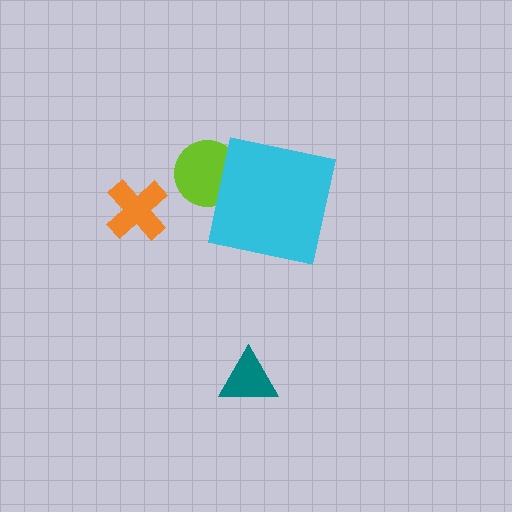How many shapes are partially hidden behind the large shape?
1 shape is partially hidden.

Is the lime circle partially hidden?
Yes, the lime circle is partially hidden behind the cyan square.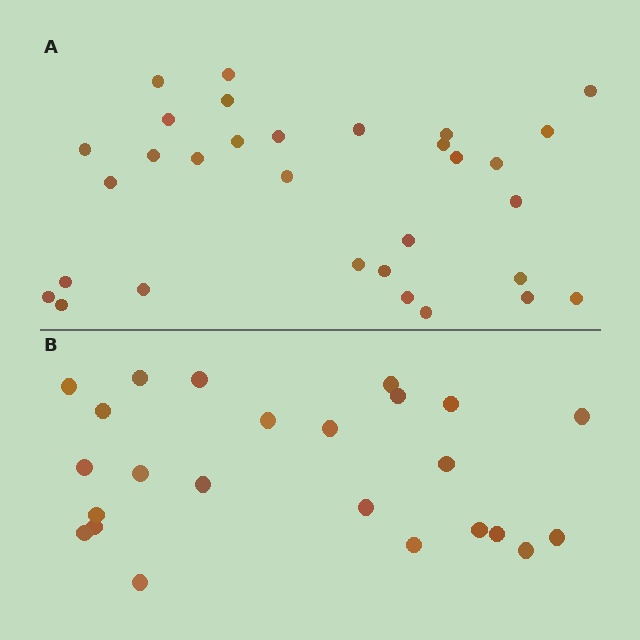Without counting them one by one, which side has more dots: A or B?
Region A (the top region) has more dots.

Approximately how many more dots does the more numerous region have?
Region A has roughly 8 or so more dots than region B.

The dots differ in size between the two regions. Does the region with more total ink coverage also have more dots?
No. Region B has more total ink coverage because its dots are larger, but region A actually contains more individual dots. Total area can be misleading — the number of items is what matters here.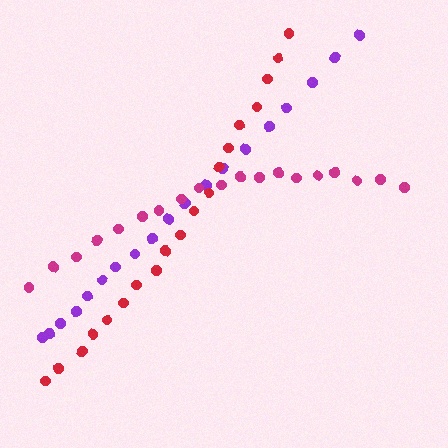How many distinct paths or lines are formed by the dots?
There are 3 distinct paths.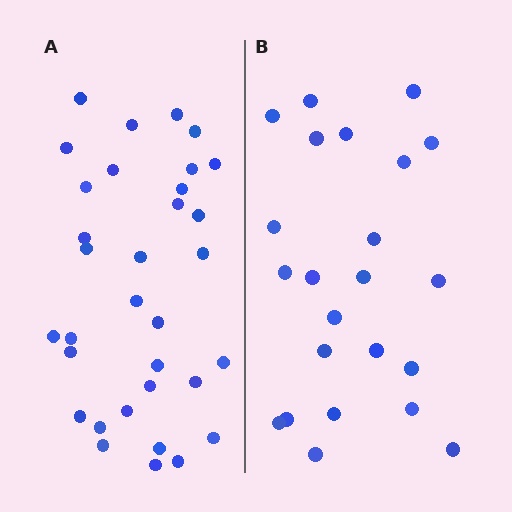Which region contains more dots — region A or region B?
Region A (the left region) has more dots.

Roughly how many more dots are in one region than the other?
Region A has roughly 10 or so more dots than region B.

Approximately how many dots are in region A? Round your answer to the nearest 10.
About 30 dots. (The exact count is 33, which rounds to 30.)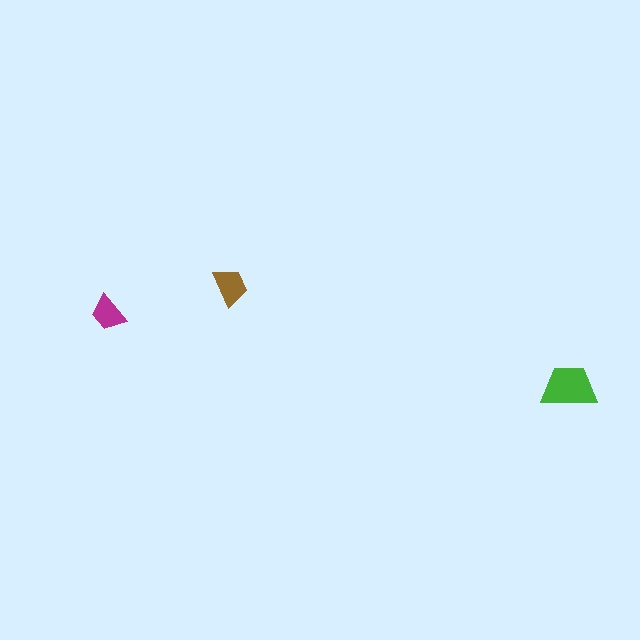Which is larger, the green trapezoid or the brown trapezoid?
The green one.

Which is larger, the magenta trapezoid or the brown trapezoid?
The brown one.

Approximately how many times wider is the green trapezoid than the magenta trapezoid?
About 1.5 times wider.